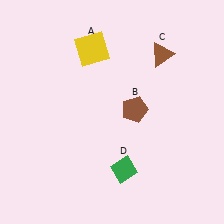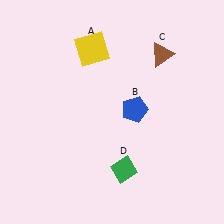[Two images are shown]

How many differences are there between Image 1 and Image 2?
There is 1 difference between the two images.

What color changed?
The pentagon (B) changed from brown in Image 1 to blue in Image 2.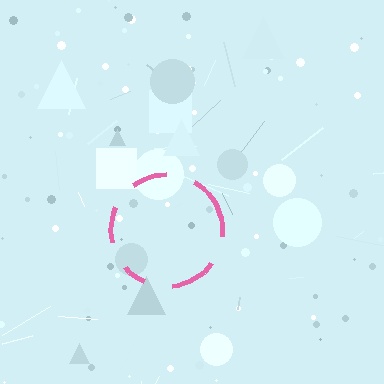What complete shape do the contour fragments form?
The contour fragments form a circle.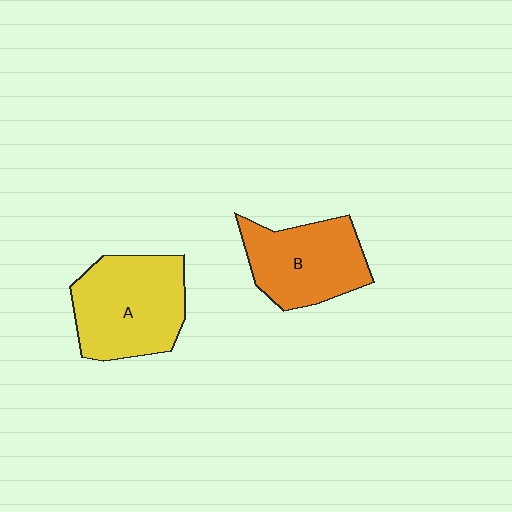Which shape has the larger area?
Shape A (yellow).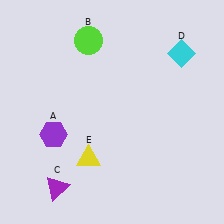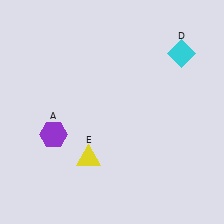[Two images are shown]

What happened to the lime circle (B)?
The lime circle (B) was removed in Image 2. It was in the top-left area of Image 1.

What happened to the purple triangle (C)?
The purple triangle (C) was removed in Image 2. It was in the bottom-left area of Image 1.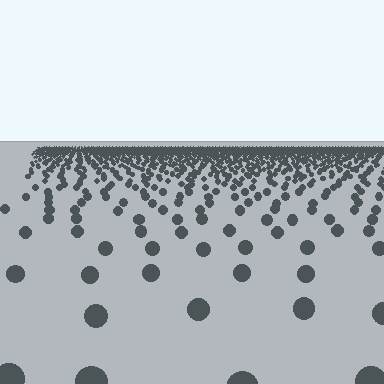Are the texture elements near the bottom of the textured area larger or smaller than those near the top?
Larger. Near the bottom, elements are closer to the viewer and appear at a bigger on-screen size.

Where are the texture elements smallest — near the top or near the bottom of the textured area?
Near the top.